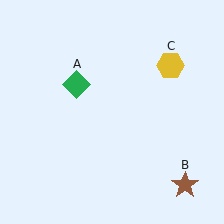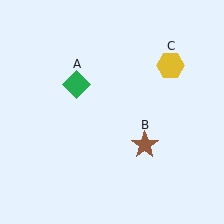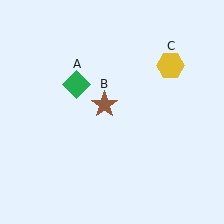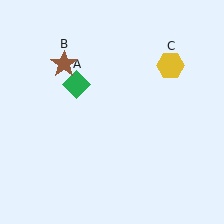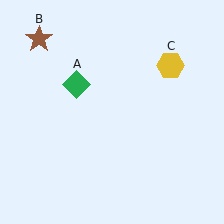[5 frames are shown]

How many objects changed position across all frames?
1 object changed position: brown star (object B).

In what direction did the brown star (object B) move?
The brown star (object B) moved up and to the left.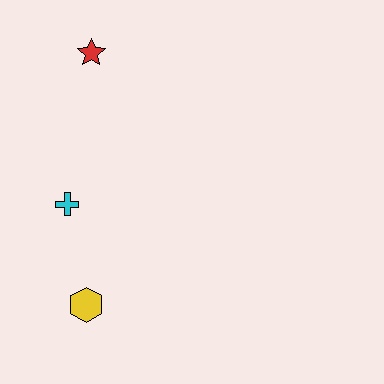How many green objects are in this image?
There are no green objects.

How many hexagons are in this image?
There is 1 hexagon.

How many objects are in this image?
There are 3 objects.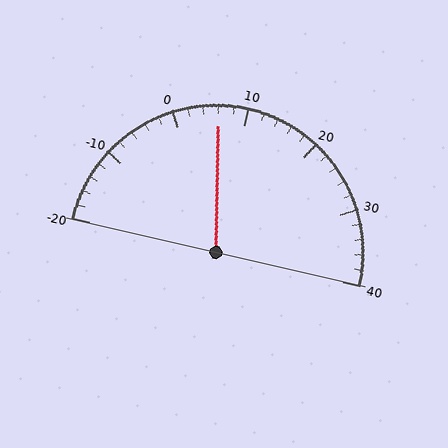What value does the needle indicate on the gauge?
The needle indicates approximately 6.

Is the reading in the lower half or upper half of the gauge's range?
The reading is in the lower half of the range (-20 to 40).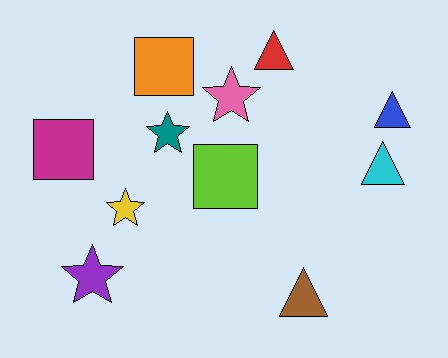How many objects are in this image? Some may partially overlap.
There are 11 objects.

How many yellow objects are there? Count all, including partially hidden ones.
There is 1 yellow object.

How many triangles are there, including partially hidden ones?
There are 4 triangles.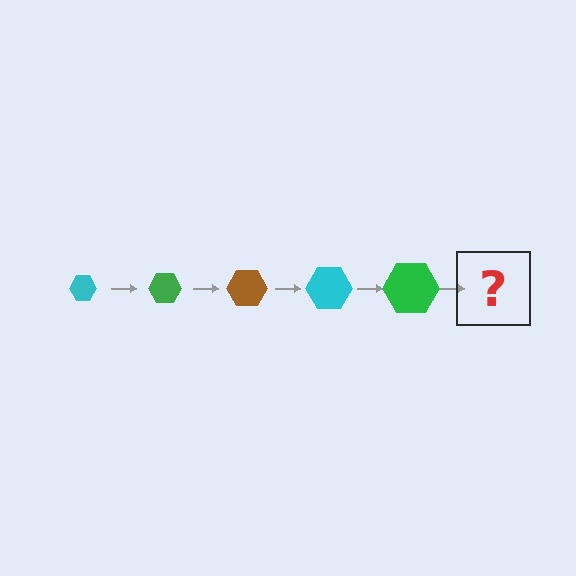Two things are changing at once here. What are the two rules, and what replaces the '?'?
The two rules are that the hexagon grows larger each step and the color cycles through cyan, green, and brown. The '?' should be a brown hexagon, larger than the previous one.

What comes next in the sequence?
The next element should be a brown hexagon, larger than the previous one.